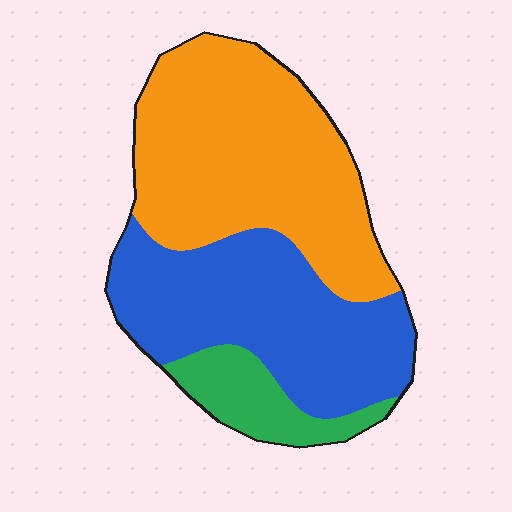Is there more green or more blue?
Blue.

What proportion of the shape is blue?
Blue covers about 40% of the shape.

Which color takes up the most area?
Orange, at roughly 50%.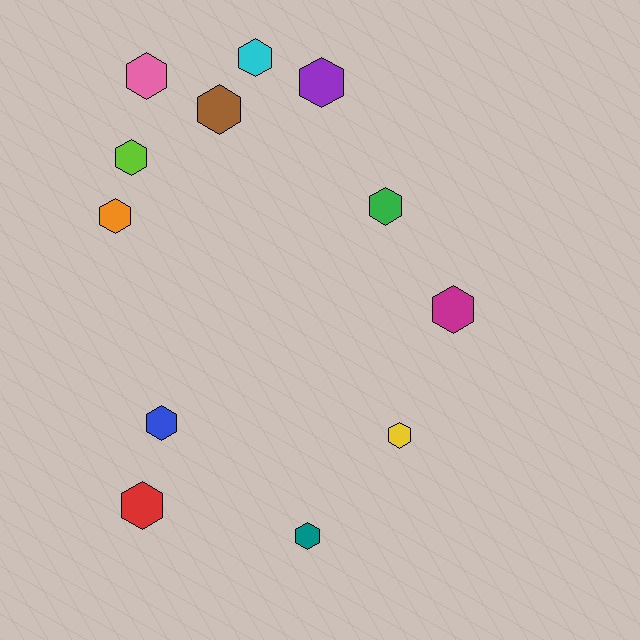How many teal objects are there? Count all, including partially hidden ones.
There is 1 teal object.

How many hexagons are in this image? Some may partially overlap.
There are 12 hexagons.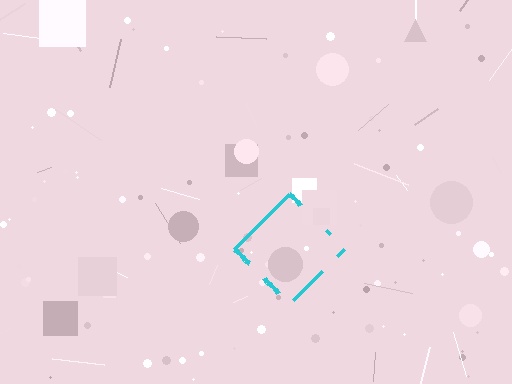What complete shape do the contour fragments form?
The contour fragments form a diamond.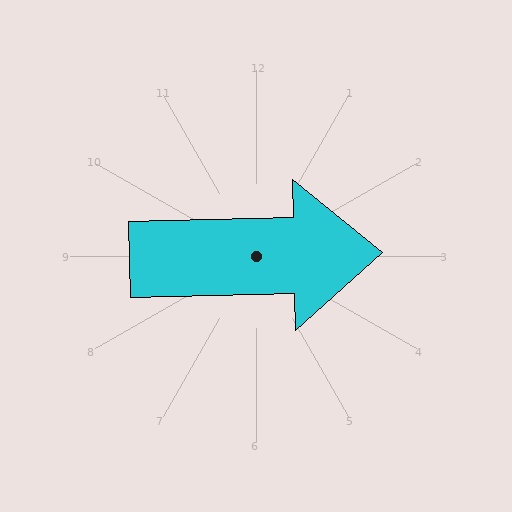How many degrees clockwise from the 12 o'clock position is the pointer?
Approximately 89 degrees.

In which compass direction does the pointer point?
East.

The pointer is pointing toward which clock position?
Roughly 3 o'clock.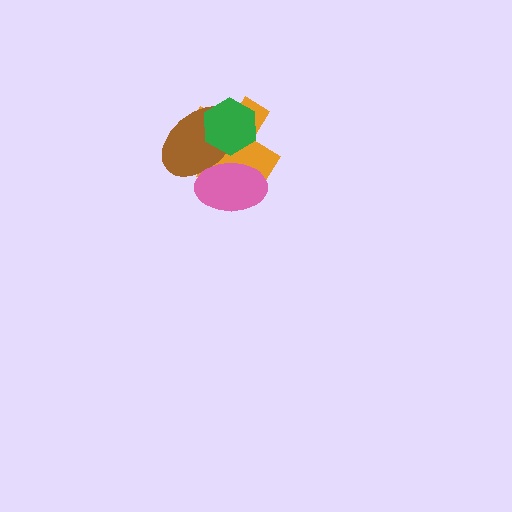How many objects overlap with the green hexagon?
2 objects overlap with the green hexagon.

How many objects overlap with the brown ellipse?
3 objects overlap with the brown ellipse.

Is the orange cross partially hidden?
Yes, it is partially covered by another shape.